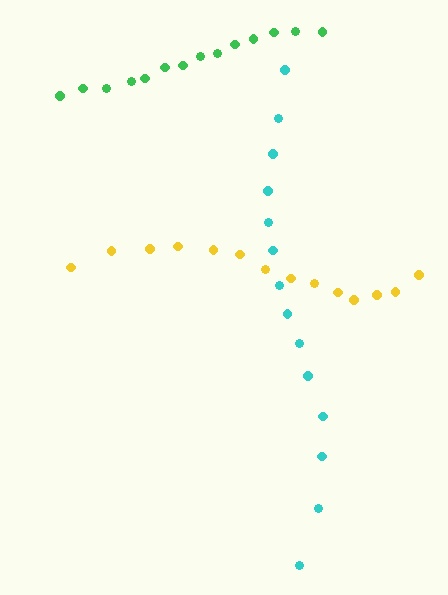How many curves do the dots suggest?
There are 3 distinct paths.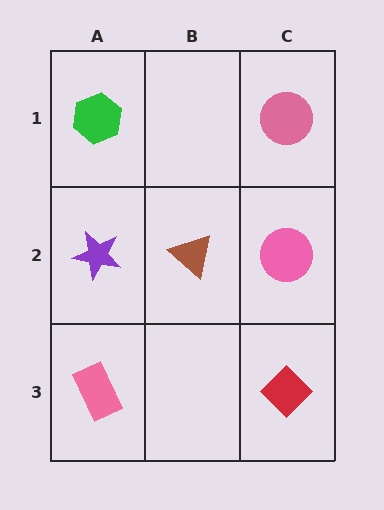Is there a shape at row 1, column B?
No, that cell is empty.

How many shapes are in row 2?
3 shapes.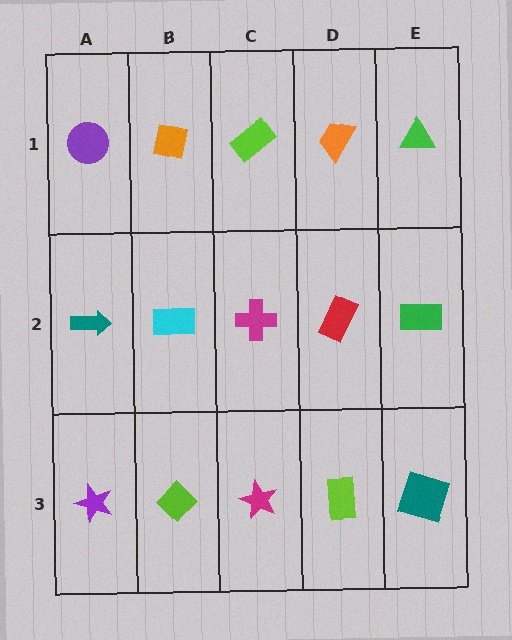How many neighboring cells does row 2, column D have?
4.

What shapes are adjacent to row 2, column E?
A green triangle (row 1, column E), a teal square (row 3, column E), a red rectangle (row 2, column D).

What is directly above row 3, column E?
A green rectangle.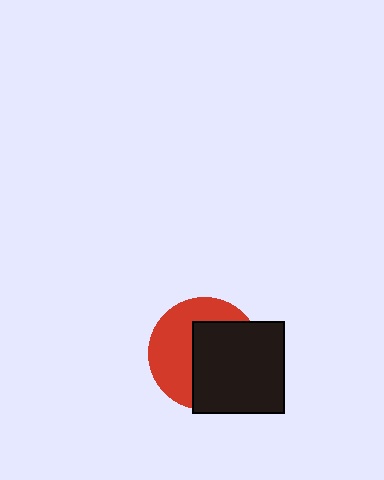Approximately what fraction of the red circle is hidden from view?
Roughly 53% of the red circle is hidden behind the black square.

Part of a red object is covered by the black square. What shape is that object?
It is a circle.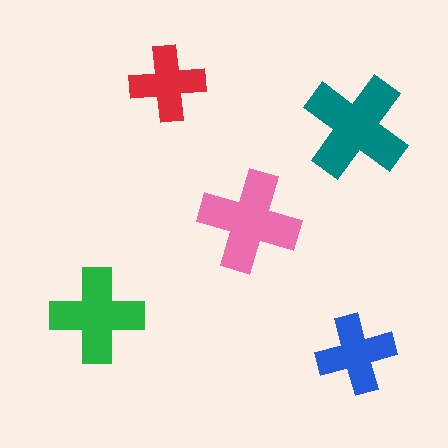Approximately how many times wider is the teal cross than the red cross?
About 1.5 times wider.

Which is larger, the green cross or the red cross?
The green one.